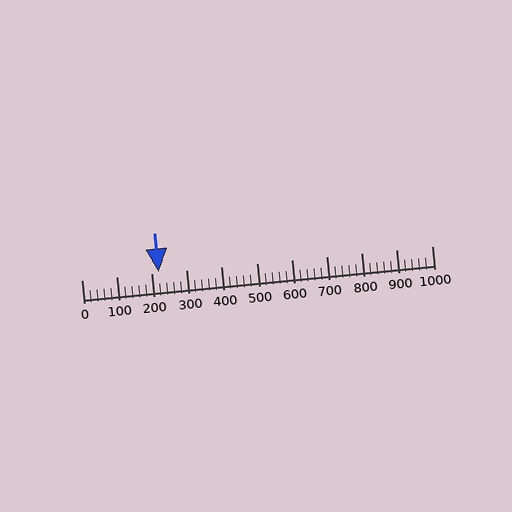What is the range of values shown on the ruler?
The ruler shows values from 0 to 1000.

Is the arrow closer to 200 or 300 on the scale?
The arrow is closer to 200.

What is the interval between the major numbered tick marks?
The major tick marks are spaced 100 units apart.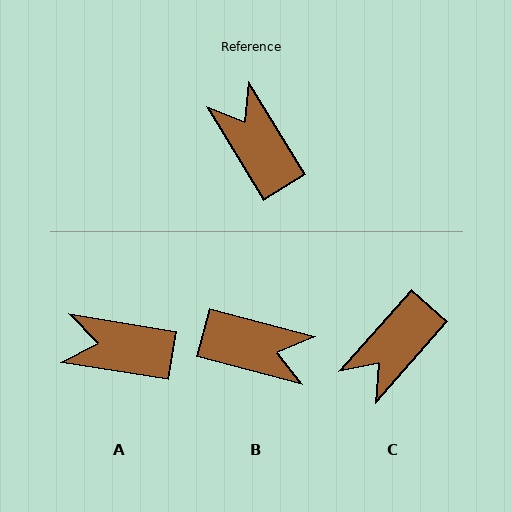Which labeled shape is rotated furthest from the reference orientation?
B, about 136 degrees away.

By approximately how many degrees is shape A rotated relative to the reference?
Approximately 50 degrees counter-clockwise.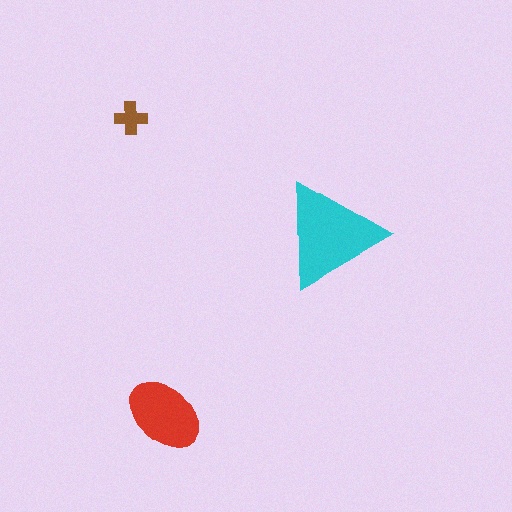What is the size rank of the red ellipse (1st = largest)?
2nd.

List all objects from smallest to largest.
The brown cross, the red ellipse, the cyan triangle.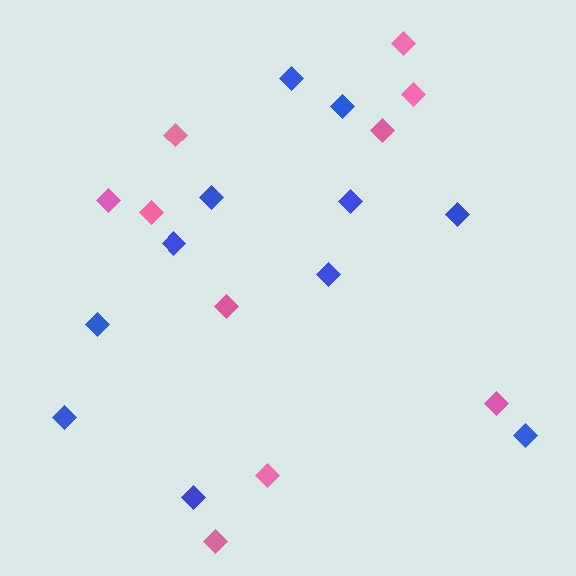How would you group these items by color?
There are 2 groups: one group of pink diamonds (10) and one group of blue diamonds (11).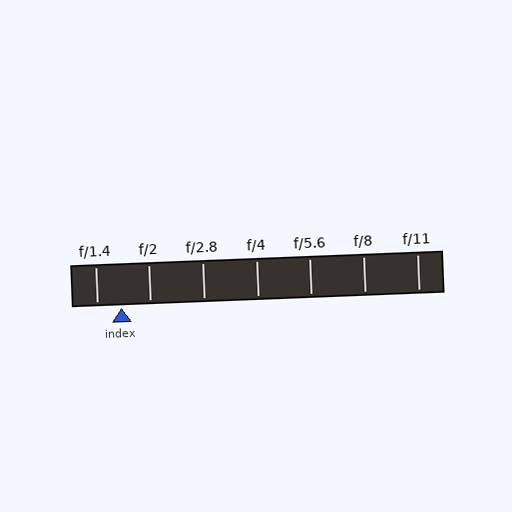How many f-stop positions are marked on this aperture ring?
There are 7 f-stop positions marked.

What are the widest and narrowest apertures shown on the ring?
The widest aperture shown is f/1.4 and the narrowest is f/11.